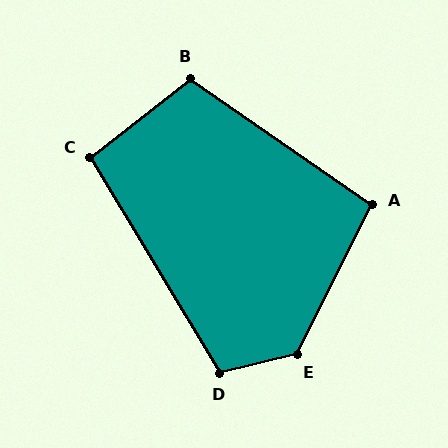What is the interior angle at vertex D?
Approximately 107 degrees (obtuse).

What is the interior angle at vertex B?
Approximately 107 degrees (obtuse).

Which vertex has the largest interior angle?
E, at approximately 130 degrees.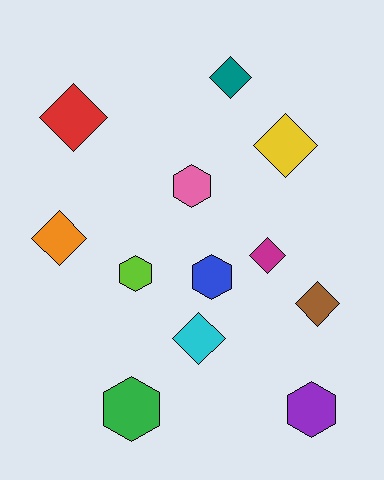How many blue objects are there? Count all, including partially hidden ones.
There is 1 blue object.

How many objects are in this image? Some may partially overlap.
There are 12 objects.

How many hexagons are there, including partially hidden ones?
There are 5 hexagons.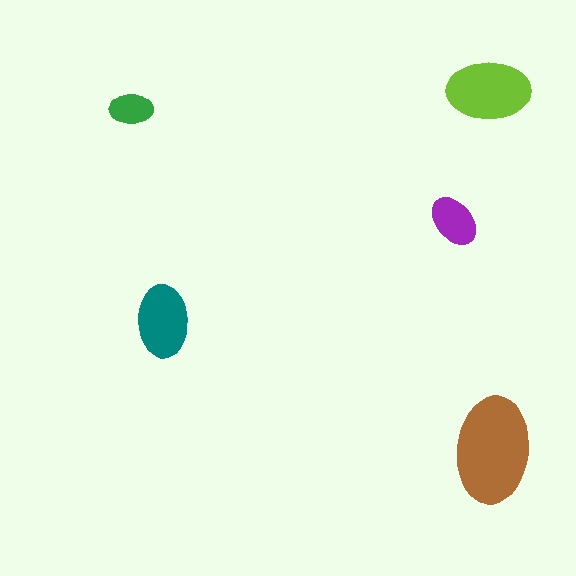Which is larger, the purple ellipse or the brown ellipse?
The brown one.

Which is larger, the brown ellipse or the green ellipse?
The brown one.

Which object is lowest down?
The brown ellipse is bottommost.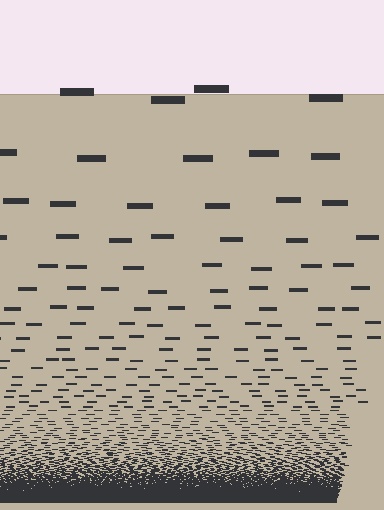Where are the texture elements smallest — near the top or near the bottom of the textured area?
Near the bottom.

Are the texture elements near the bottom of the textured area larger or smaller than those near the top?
Smaller. The gradient is inverted — elements near the bottom are smaller and denser.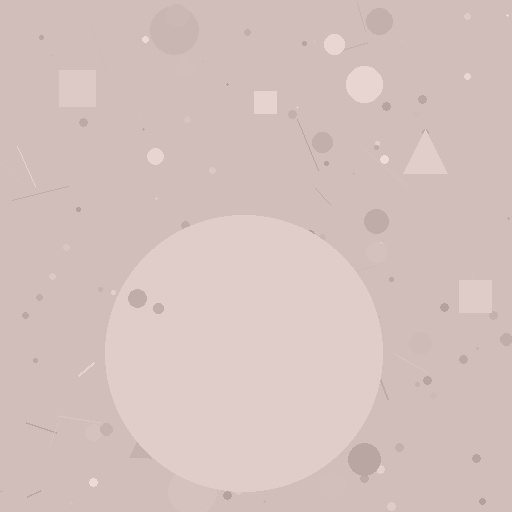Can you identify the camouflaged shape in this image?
The camouflaged shape is a circle.